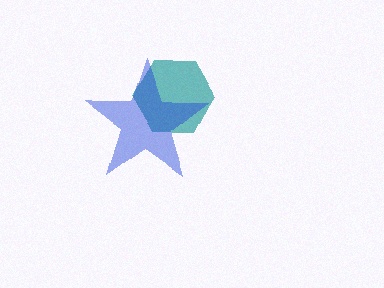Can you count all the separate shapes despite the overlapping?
Yes, there are 2 separate shapes.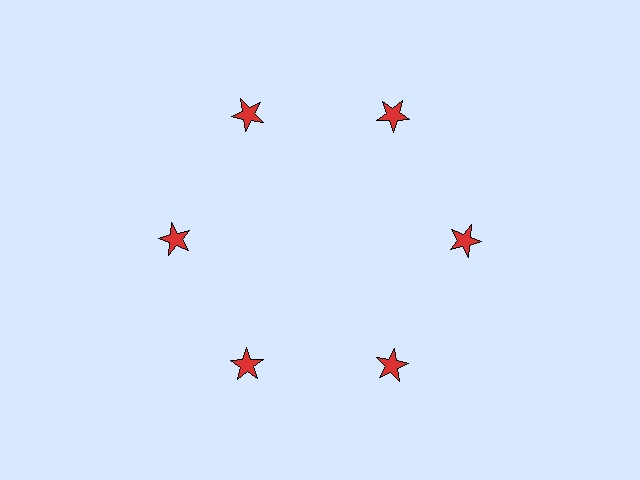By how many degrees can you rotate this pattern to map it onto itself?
The pattern maps onto itself every 60 degrees of rotation.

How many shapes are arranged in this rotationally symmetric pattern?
There are 6 shapes, arranged in 6 groups of 1.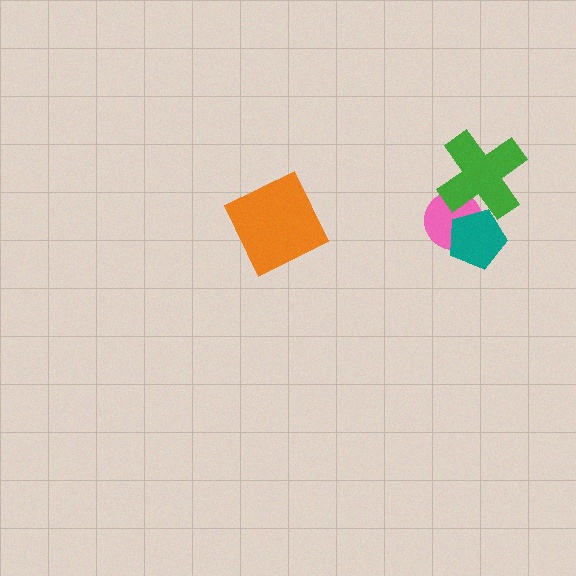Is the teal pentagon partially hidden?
Yes, it is partially covered by another shape.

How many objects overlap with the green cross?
2 objects overlap with the green cross.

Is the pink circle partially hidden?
Yes, it is partially covered by another shape.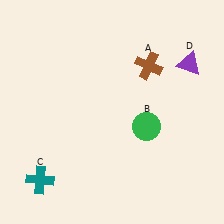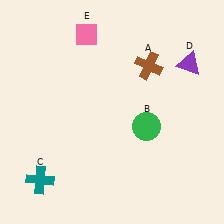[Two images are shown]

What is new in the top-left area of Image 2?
A pink diamond (E) was added in the top-left area of Image 2.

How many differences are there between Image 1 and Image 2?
There is 1 difference between the two images.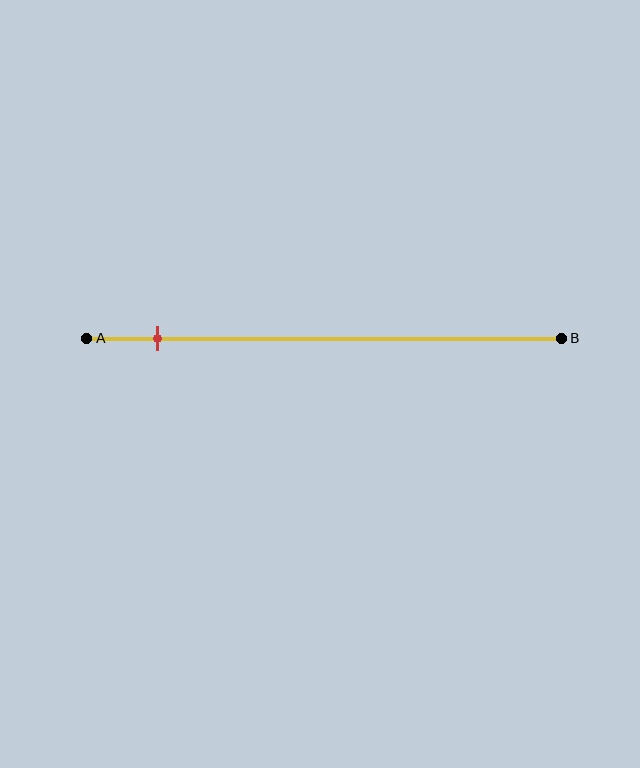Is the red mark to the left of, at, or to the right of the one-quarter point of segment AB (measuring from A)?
The red mark is to the left of the one-quarter point of segment AB.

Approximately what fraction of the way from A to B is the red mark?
The red mark is approximately 15% of the way from A to B.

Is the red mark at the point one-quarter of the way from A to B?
No, the mark is at about 15% from A, not at the 25% one-quarter point.